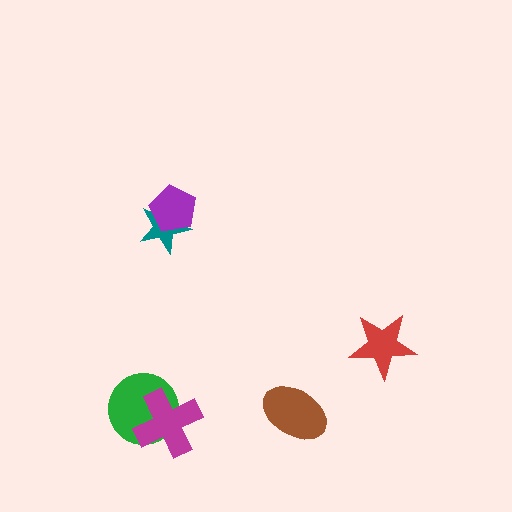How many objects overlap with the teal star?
1 object overlaps with the teal star.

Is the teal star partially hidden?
Yes, it is partially covered by another shape.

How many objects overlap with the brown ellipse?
0 objects overlap with the brown ellipse.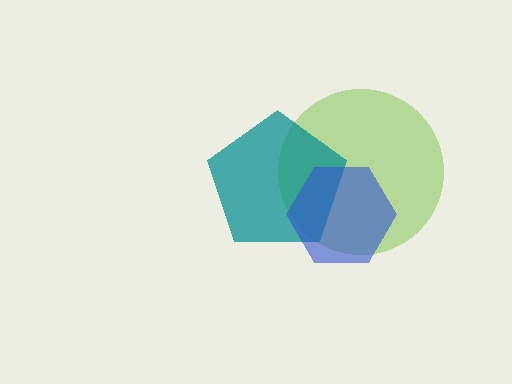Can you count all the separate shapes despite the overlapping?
Yes, there are 3 separate shapes.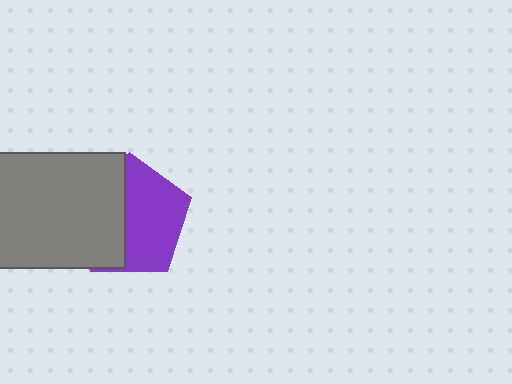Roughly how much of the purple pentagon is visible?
About half of it is visible (roughly 55%).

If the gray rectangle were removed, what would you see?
You would see the complete purple pentagon.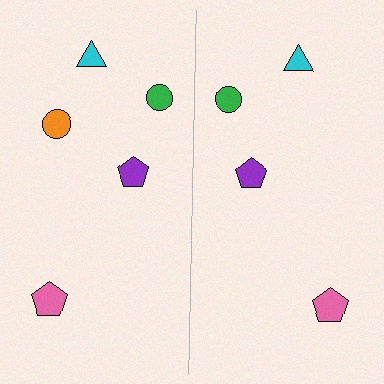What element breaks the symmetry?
A orange circle is missing from the right side.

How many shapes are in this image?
There are 9 shapes in this image.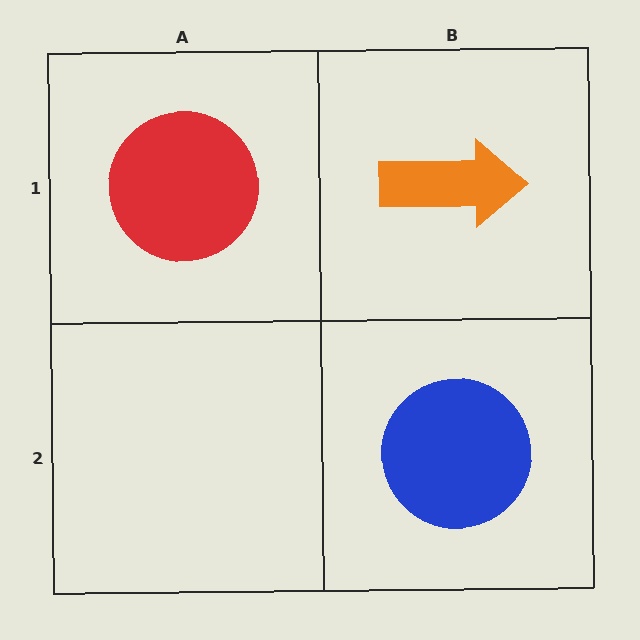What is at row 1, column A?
A red circle.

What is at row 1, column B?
An orange arrow.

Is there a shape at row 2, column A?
No, that cell is empty.